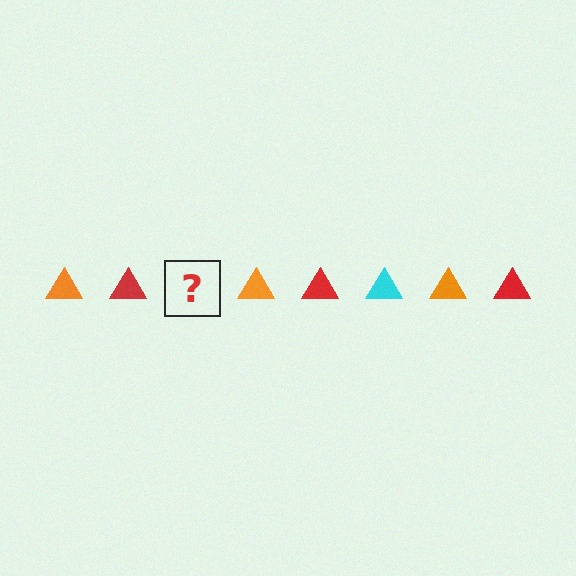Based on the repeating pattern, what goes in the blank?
The blank should be a cyan triangle.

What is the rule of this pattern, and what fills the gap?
The rule is that the pattern cycles through orange, red, cyan triangles. The gap should be filled with a cyan triangle.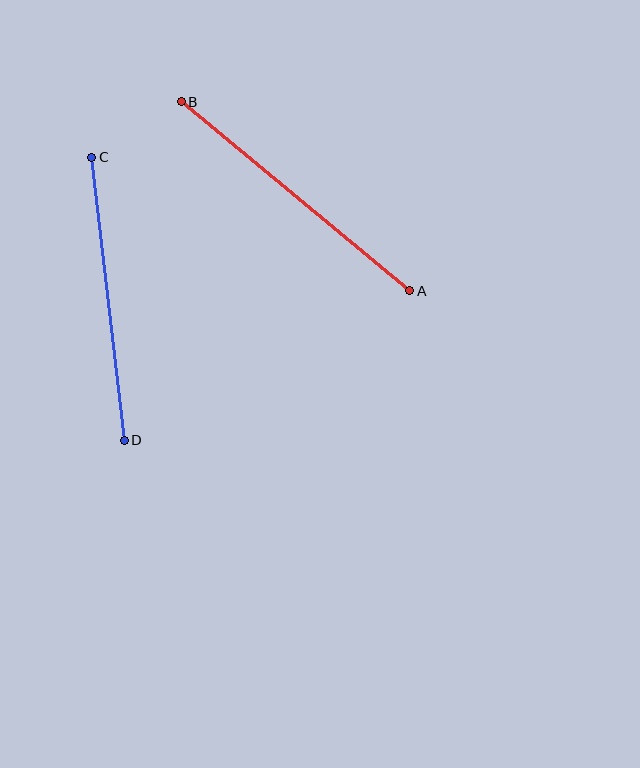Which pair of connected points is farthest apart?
Points A and B are farthest apart.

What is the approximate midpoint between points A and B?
The midpoint is at approximately (295, 196) pixels.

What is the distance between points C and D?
The distance is approximately 285 pixels.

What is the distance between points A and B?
The distance is approximately 297 pixels.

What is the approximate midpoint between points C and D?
The midpoint is at approximately (108, 299) pixels.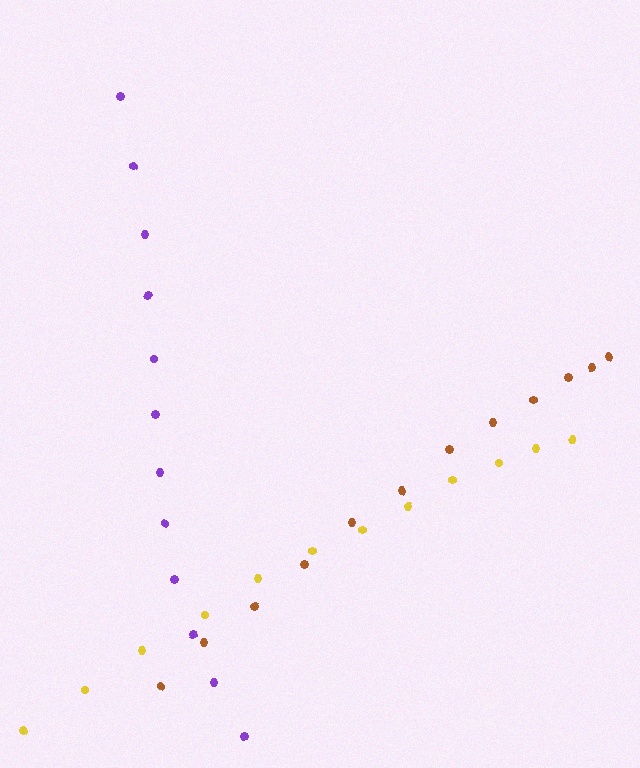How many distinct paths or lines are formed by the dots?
There are 3 distinct paths.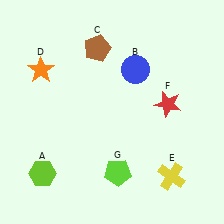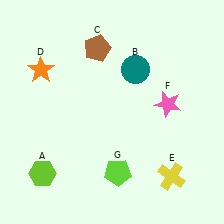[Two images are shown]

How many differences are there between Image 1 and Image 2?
There are 2 differences between the two images.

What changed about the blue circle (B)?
In Image 1, B is blue. In Image 2, it changed to teal.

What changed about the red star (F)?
In Image 1, F is red. In Image 2, it changed to pink.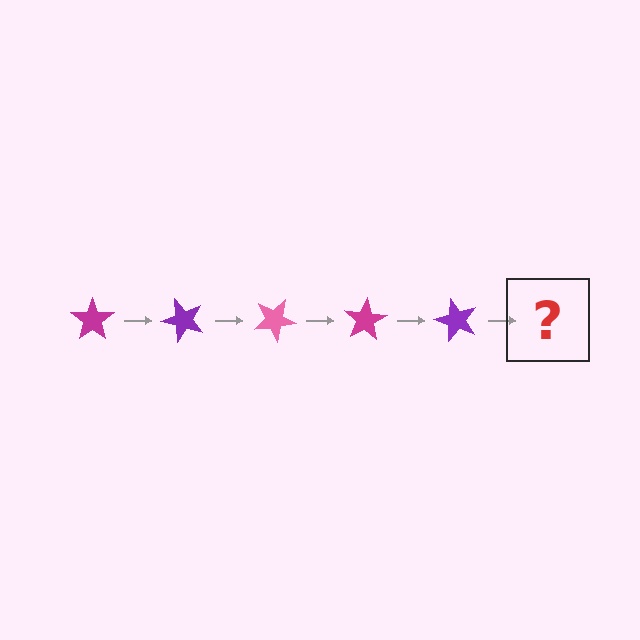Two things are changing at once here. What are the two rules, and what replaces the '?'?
The two rules are that it rotates 50 degrees each step and the color cycles through magenta, purple, and pink. The '?' should be a pink star, rotated 250 degrees from the start.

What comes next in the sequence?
The next element should be a pink star, rotated 250 degrees from the start.